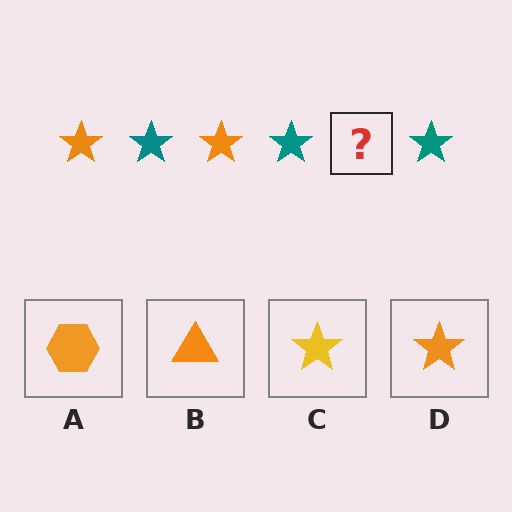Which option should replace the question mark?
Option D.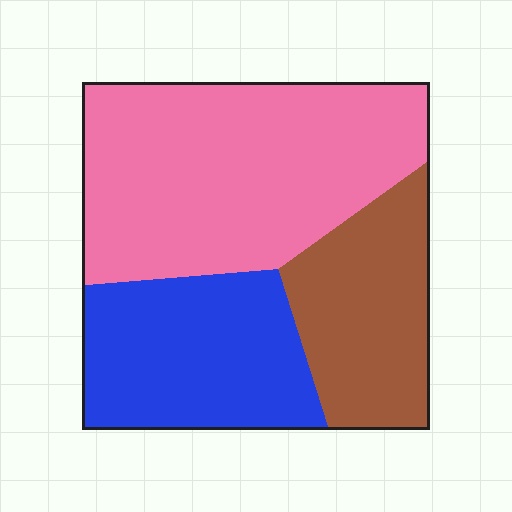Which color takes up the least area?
Brown, at roughly 25%.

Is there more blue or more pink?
Pink.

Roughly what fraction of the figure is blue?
Blue covers 28% of the figure.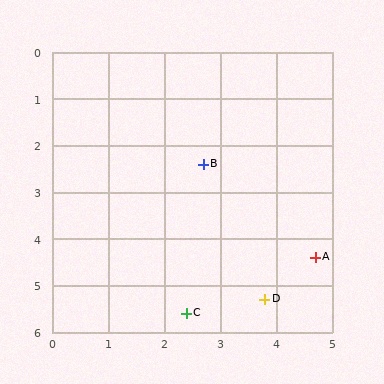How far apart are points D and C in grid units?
Points D and C are about 1.4 grid units apart.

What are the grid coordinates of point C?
Point C is at approximately (2.4, 5.6).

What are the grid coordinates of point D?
Point D is at approximately (3.8, 5.3).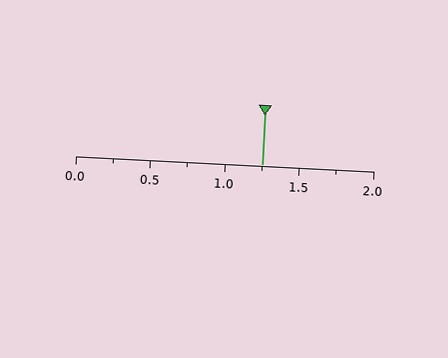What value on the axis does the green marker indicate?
The marker indicates approximately 1.25.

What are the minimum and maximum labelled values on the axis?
The axis runs from 0.0 to 2.0.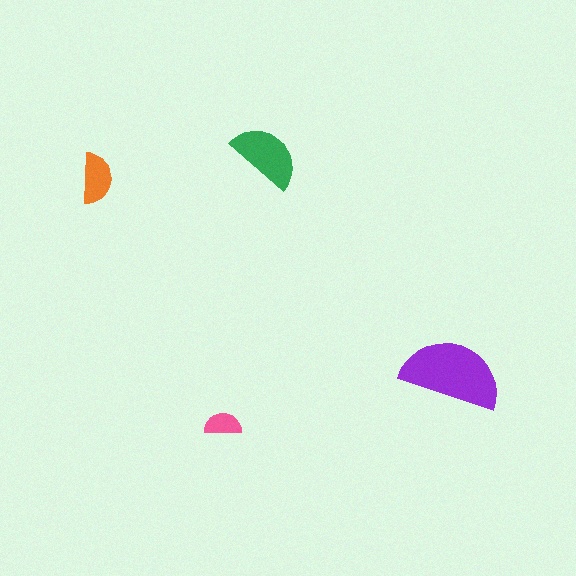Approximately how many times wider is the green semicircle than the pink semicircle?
About 2 times wider.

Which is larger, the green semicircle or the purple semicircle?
The purple one.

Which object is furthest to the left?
The orange semicircle is leftmost.